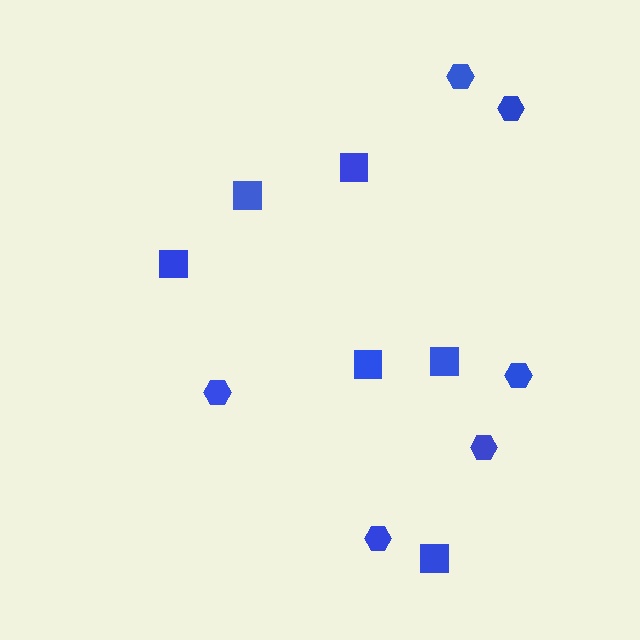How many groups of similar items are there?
There are 2 groups: one group of squares (6) and one group of hexagons (6).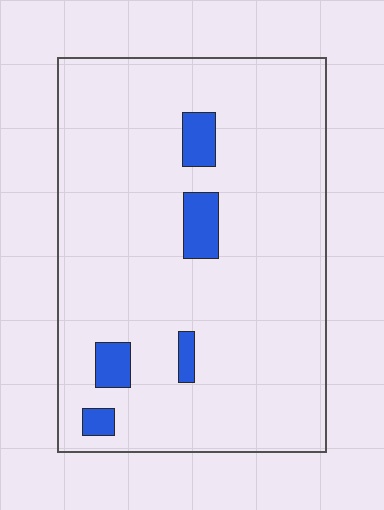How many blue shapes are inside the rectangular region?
5.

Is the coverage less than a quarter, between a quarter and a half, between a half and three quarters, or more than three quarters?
Less than a quarter.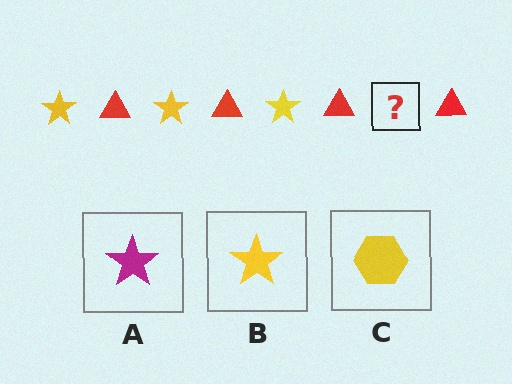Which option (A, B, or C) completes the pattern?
B.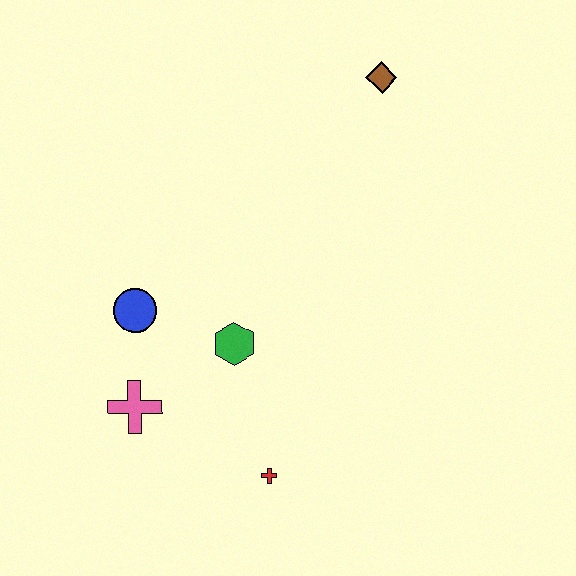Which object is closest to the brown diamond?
The green hexagon is closest to the brown diamond.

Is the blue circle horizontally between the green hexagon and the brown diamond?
No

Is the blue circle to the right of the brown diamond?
No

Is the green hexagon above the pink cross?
Yes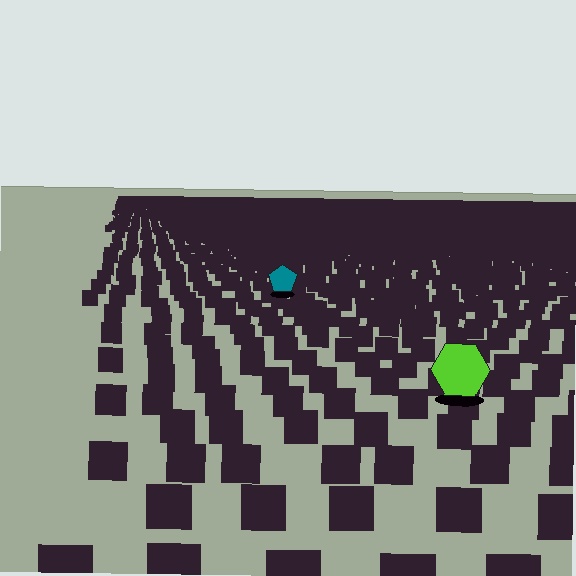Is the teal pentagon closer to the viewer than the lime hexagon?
No. The lime hexagon is closer — you can tell from the texture gradient: the ground texture is coarser near it.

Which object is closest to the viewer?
The lime hexagon is closest. The texture marks near it are larger and more spread out.